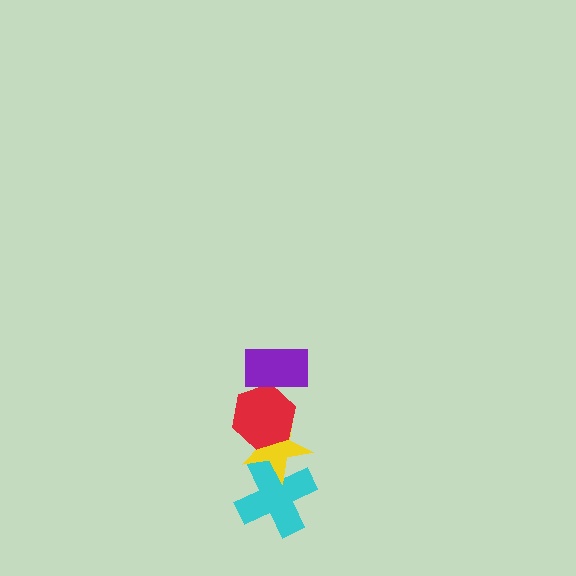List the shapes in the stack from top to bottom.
From top to bottom: the purple rectangle, the red hexagon, the yellow star, the cyan cross.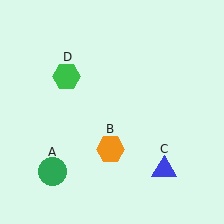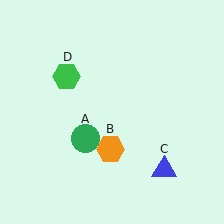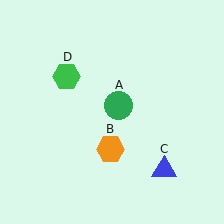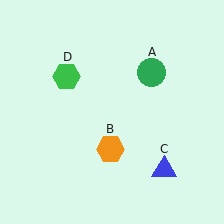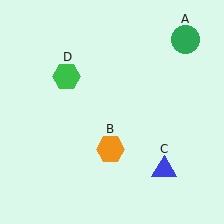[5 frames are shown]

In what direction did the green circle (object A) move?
The green circle (object A) moved up and to the right.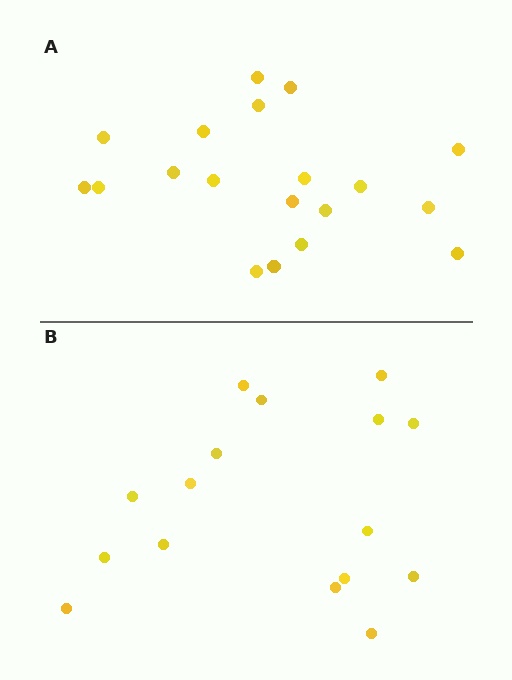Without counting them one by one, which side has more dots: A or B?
Region A (the top region) has more dots.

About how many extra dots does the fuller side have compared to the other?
Region A has just a few more — roughly 2 or 3 more dots than region B.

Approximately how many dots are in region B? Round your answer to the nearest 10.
About 20 dots. (The exact count is 16, which rounds to 20.)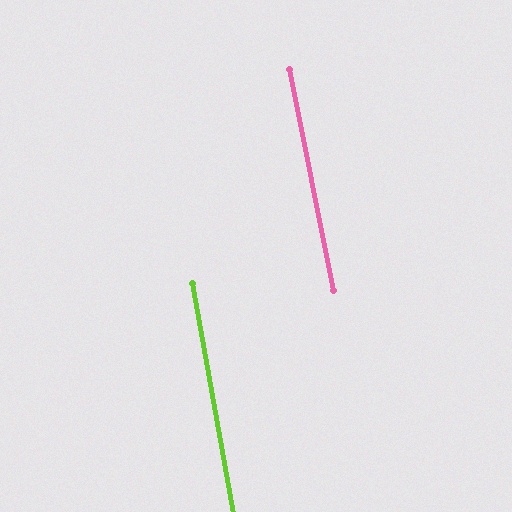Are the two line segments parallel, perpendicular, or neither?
Parallel — their directions differ by only 1.2°.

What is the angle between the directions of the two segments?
Approximately 1 degree.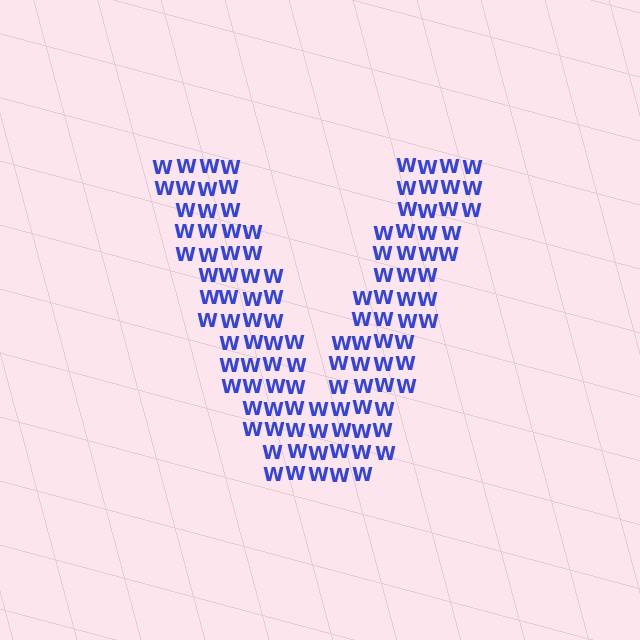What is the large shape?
The large shape is the letter V.